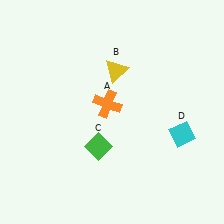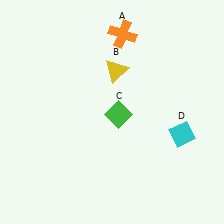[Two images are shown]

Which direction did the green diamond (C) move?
The green diamond (C) moved up.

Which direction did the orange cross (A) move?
The orange cross (A) moved up.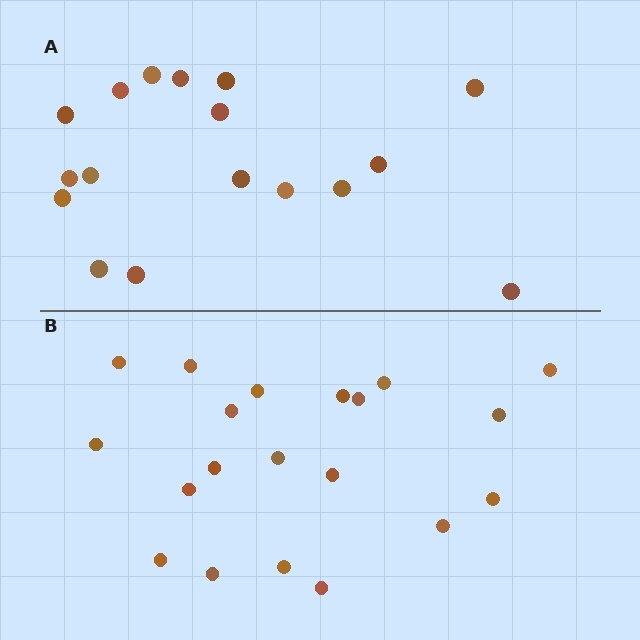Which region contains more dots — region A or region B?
Region B (the bottom region) has more dots.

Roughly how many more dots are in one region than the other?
Region B has just a few more — roughly 2 or 3 more dots than region A.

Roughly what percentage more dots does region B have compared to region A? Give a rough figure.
About 20% more.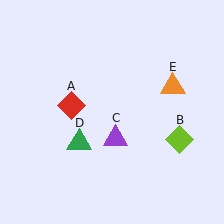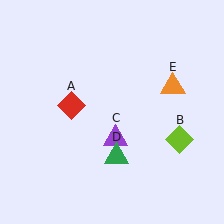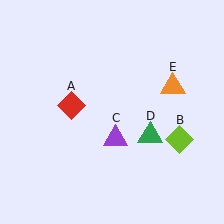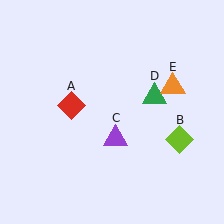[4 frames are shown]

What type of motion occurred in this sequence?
The green triangle (object D) rotated counterclockwise around the center of the scene.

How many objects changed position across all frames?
1 object changed position: green triangle (object D).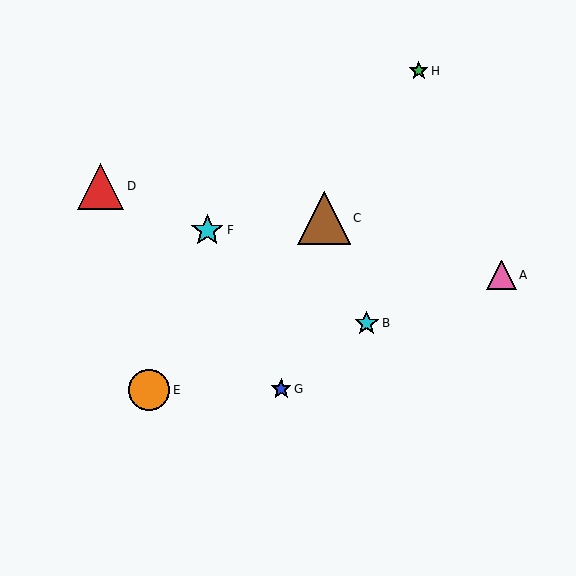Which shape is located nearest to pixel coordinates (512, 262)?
The pink triangle (labeled A) at (501, 275) is nearest to that location.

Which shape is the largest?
The brown triangle (labeled C) is the largest.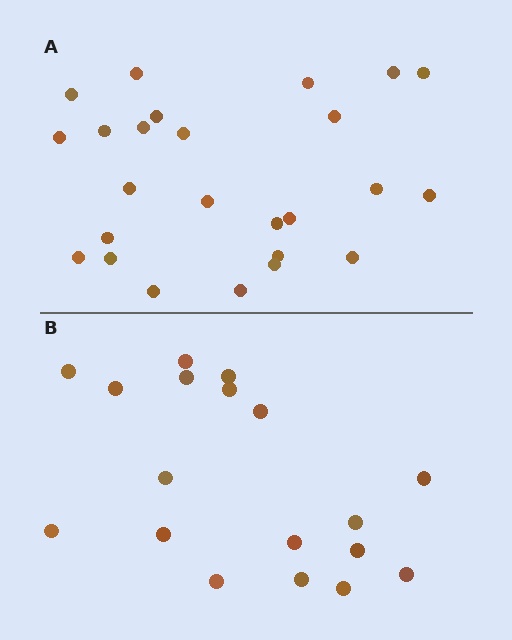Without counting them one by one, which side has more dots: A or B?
Region A (the top region) has more dots.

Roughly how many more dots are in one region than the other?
Region A has roughly 8 or so more dots than region B.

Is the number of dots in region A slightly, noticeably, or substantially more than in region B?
Region A has noticeably more, but not dramatically so. The ratio is roughly 1.4 to 1.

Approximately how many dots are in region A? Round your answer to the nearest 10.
About 20 dots. (The exact count is 25, which rounds to 20.)